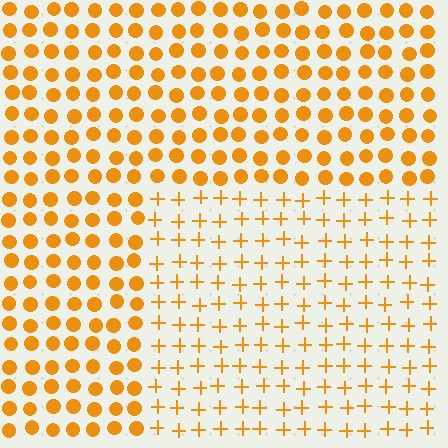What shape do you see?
I see a rectangle.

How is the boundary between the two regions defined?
The boundary is defined by a change in element shape: plus signs inside vs. circles outside. All elements share the same color and spacing.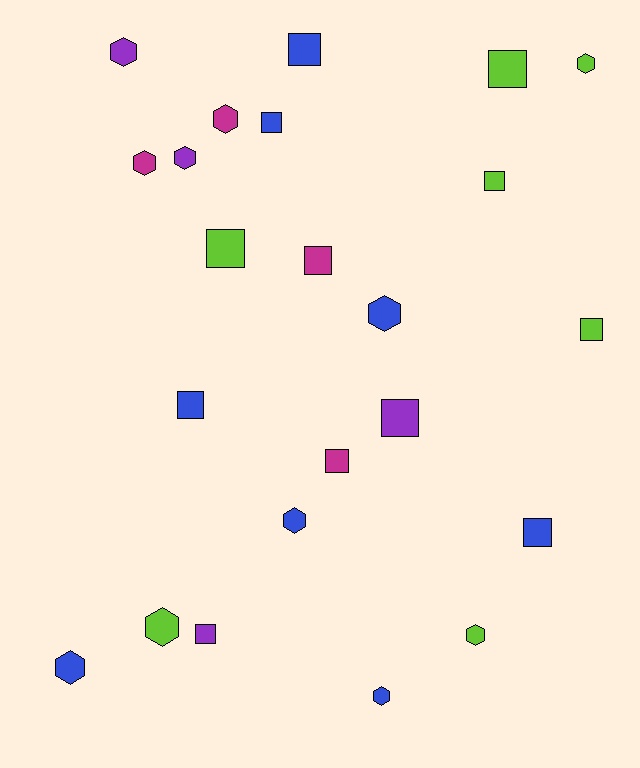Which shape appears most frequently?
Square, with 12 objects.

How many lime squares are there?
There are 4 lime squares.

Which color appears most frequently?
Blue, with 8 objects.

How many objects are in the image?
There are 23 objects.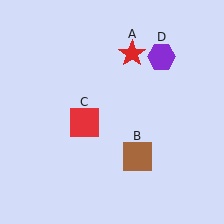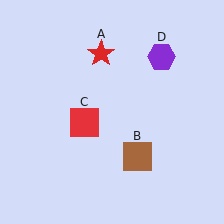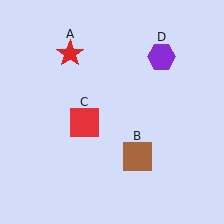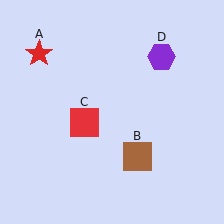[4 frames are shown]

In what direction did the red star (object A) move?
The red star (object A) moved left.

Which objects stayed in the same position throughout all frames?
Brown square (object B) and red square (object C) and purple hexagon (object D) remained stationary.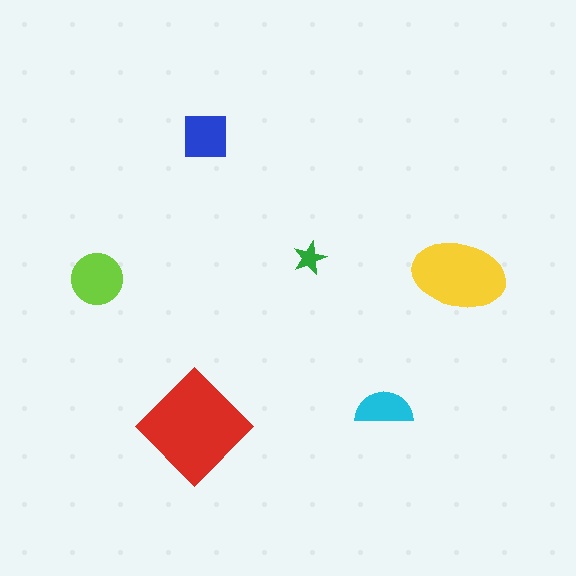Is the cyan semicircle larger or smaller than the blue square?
Smaller.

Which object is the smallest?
The green star.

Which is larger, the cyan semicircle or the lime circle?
The lime circle.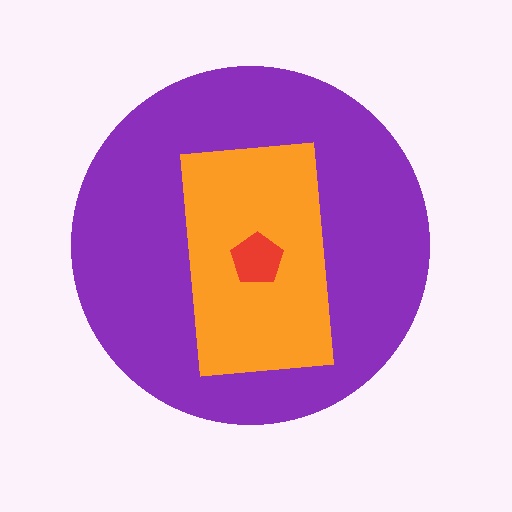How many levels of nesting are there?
3.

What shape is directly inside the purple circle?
The orange rectangle.